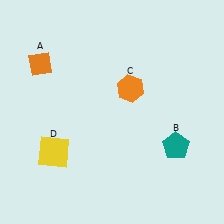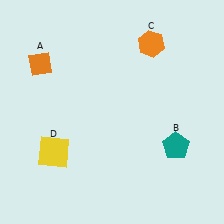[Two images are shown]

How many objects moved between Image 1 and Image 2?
1 object moved between the two images.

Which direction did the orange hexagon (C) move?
The orange hexagon (C) moved up.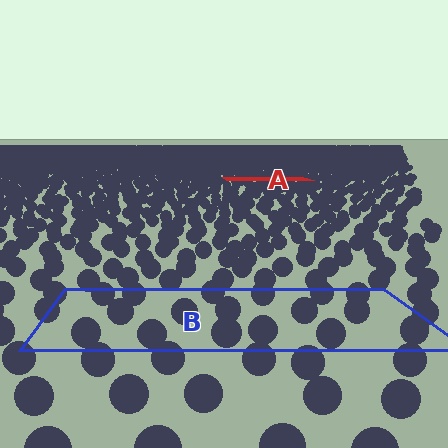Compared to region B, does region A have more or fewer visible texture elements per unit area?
Region A has more texture elements per unit area — they are packed more densely because it is farther away.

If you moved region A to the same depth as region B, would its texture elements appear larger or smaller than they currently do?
They would appear larger. At a closer depth, the same texture elements are projected at a bigger on-screen size.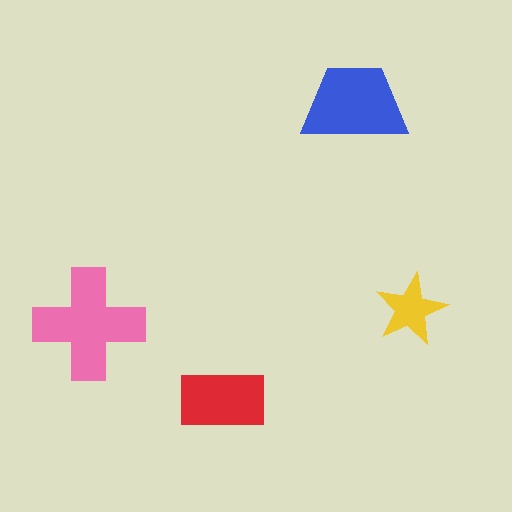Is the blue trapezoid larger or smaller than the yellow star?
Larger.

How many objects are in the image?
There are 4 objects in the image.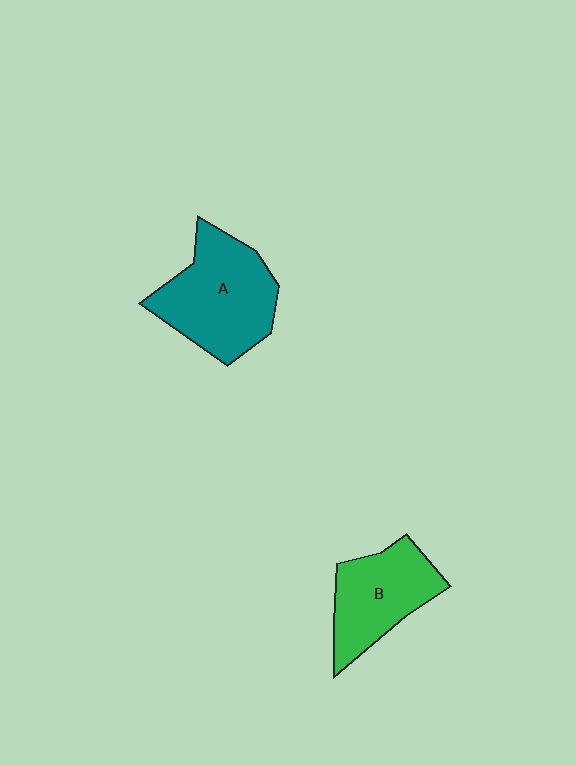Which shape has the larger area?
Shape A (teal).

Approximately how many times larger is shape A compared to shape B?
Approximately 1.3 times.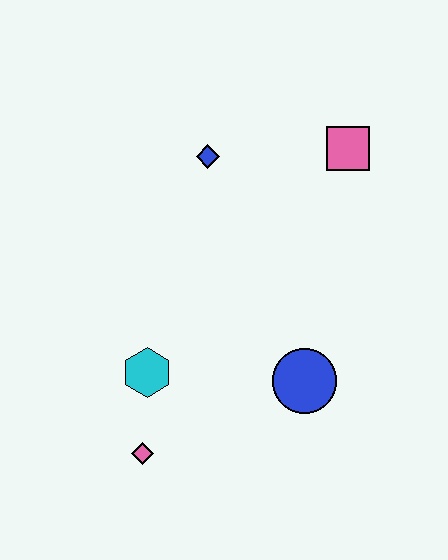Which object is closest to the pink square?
The blue diamond is closest to the pink square.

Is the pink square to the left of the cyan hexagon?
No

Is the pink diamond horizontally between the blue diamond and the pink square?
No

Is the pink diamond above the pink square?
No